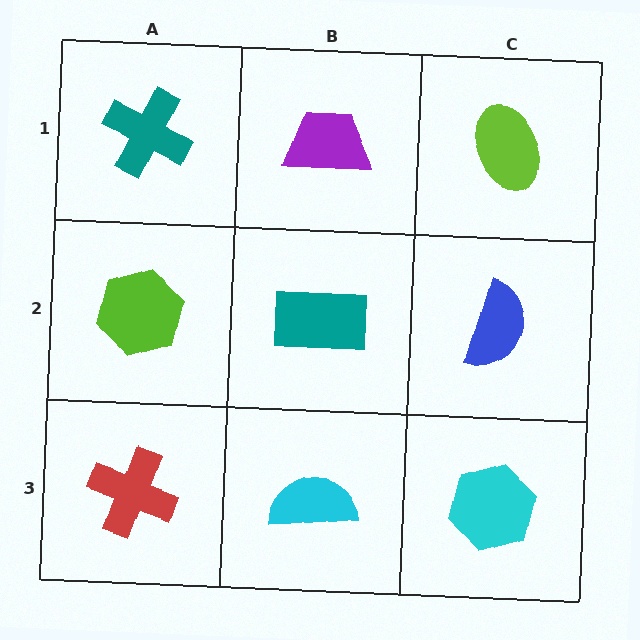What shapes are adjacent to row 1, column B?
A teal rectangle (row 2, column B), a teal cross (row 1, column A), a lime ellipse (row 1, column C).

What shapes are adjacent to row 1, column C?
A blue semicircle (row 2, column C), a purple trapezoid (row 1, column B).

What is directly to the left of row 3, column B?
A red cross.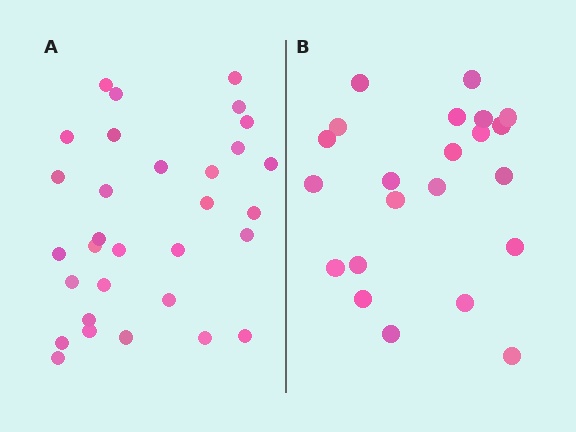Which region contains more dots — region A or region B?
Region A (the left region) has more dots.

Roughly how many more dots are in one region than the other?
Region A has roughly 8 or so more dots than region B.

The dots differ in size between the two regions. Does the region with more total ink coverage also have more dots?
No. Region B has more total ink coverage because its dots are larger, but region A actually contains more individual dots. Total area can be misleading — the number of items is what matters here.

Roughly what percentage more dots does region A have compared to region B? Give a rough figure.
About 40% more.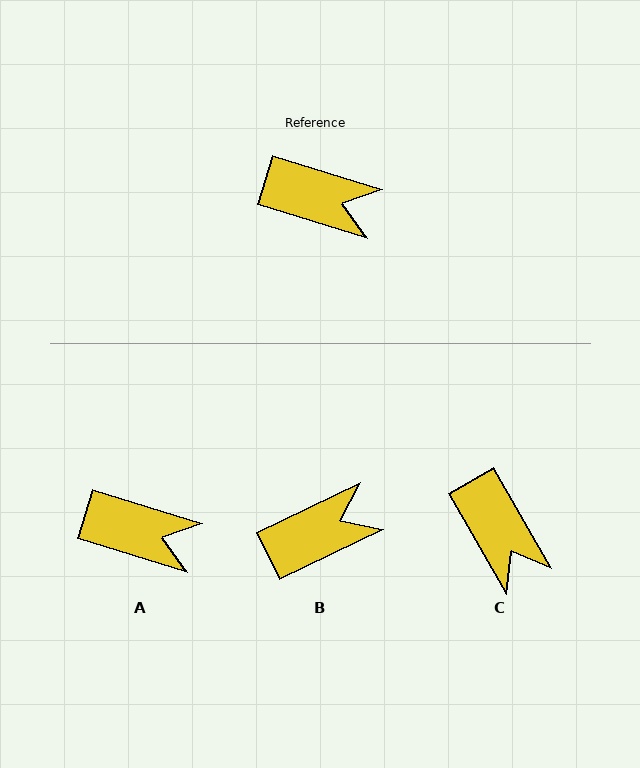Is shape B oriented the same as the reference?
No, it is off by about 43 degrees.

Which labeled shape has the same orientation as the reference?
A.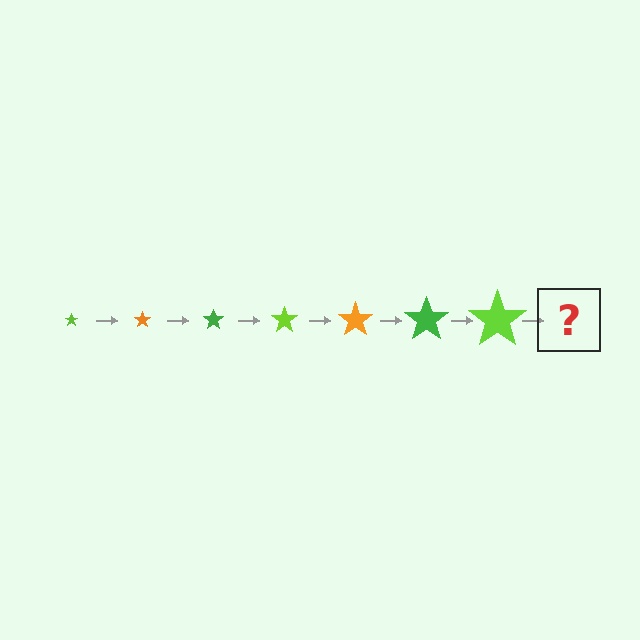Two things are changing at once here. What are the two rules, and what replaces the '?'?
The two rules are that the star grows larger each step and the color cycles through lime, orange, and green. The '?' should be an orange star, larger than the previous one.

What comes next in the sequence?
The next element should be an orange star, larger than the previous one.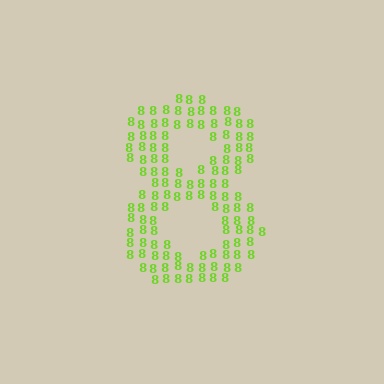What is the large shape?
The large shape is the digit 8.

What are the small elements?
The small elements are digit 8's.